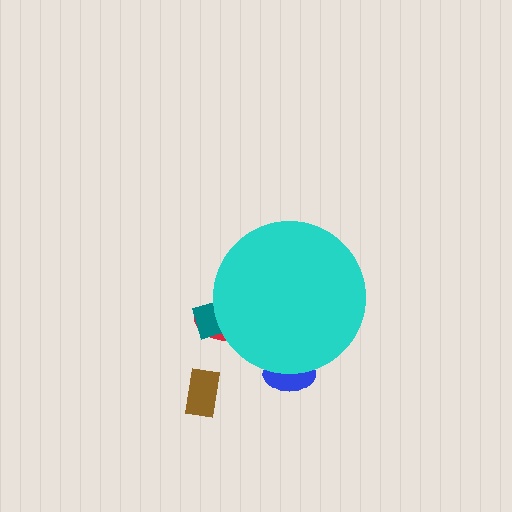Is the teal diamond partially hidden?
Yes, the teal diamond is partially hidden behind the cyan circle.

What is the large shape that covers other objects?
A cyan circle.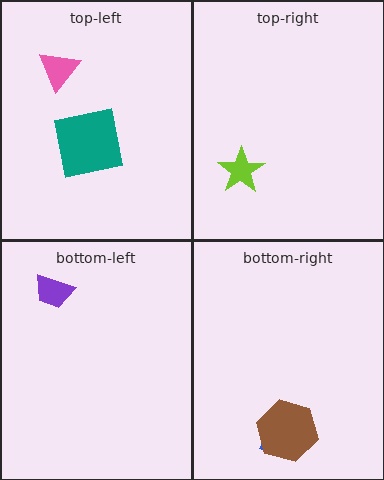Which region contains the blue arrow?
The bottom-right region.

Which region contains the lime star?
The top-right region.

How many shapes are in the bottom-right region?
2.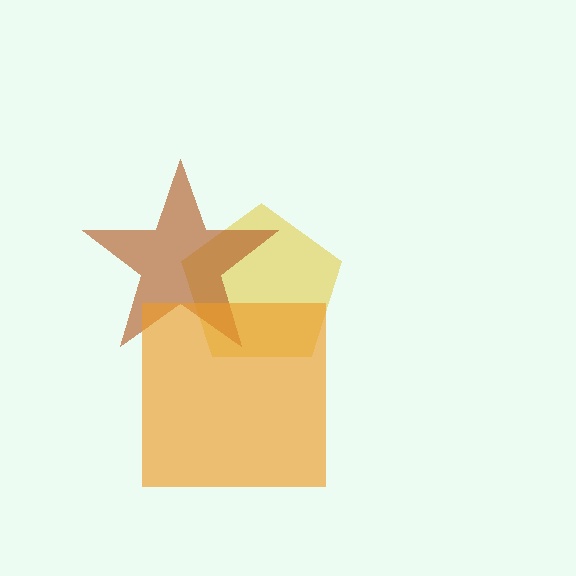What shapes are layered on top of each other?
The layered shapes are: a yellow pentagon, a brown star, an orange square.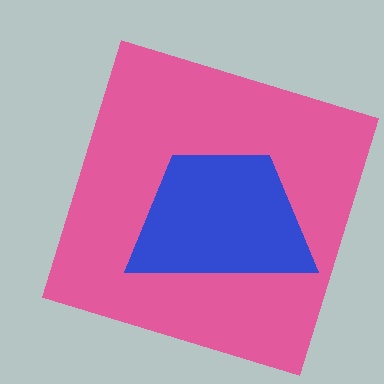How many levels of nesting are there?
2.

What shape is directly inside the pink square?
The blue trapezoid.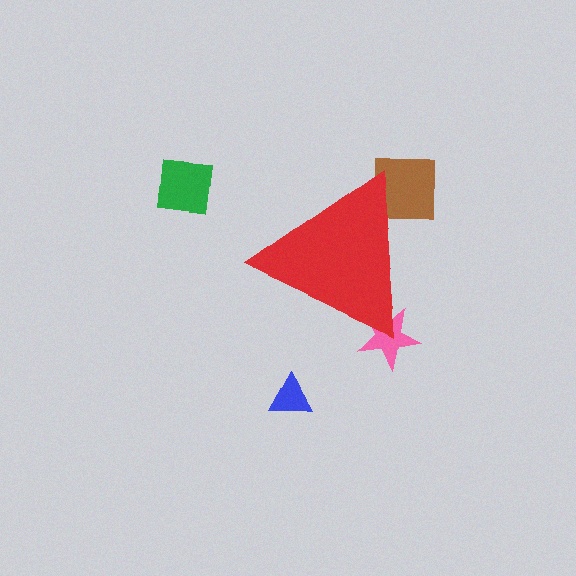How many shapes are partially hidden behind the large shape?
2 shapes are partially hidden.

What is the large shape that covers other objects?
A red triangle.